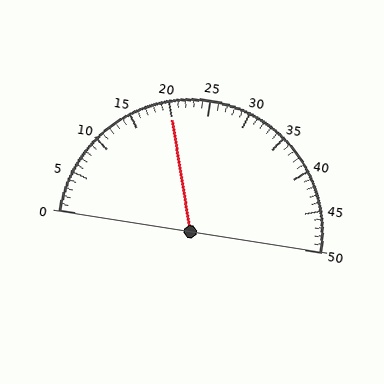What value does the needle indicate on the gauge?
The needle indicates approximately 20.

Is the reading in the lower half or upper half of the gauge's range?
The reading is in the lower half of the range (0 to 50).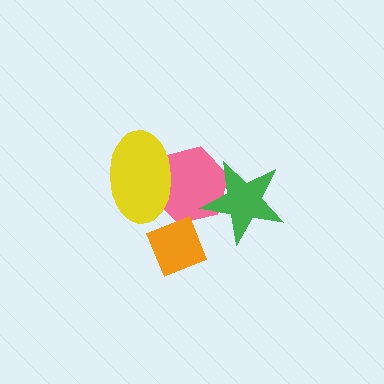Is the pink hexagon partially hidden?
Yes, it is partially covered by another shape.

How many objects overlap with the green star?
1 object overlaps with the green star.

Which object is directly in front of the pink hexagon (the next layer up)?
The green star is directly in front of the pink hexagon.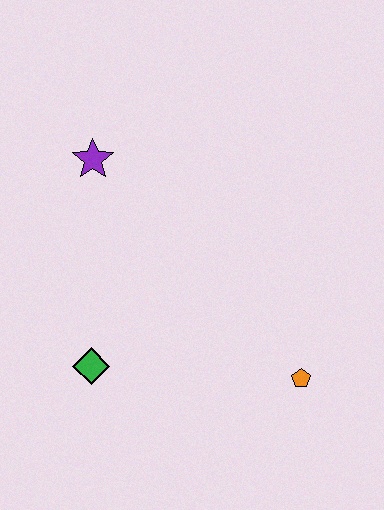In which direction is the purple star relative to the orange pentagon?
The purple star is above the orange pentagon.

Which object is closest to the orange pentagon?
The green diamond is closest to the orange pentagon.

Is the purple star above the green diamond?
Yes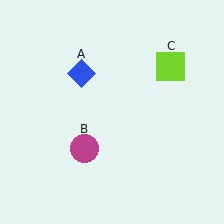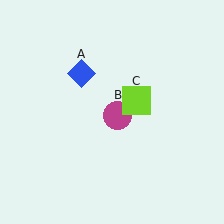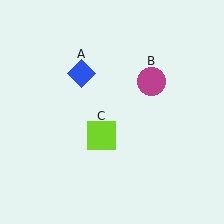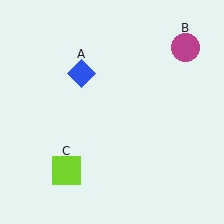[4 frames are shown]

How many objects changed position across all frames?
2 objects changed position: magenta circle (object B), lime square (object C).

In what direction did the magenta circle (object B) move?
The magenta circle (object B) moved up and to the right.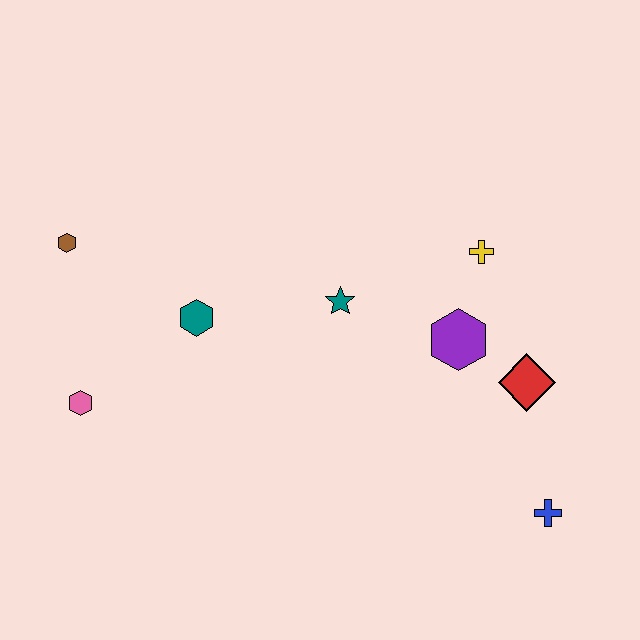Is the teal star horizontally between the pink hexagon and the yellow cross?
Yes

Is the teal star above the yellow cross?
No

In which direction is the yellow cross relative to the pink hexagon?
The yellow cross is to the right of the pink hexagon.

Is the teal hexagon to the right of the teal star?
No